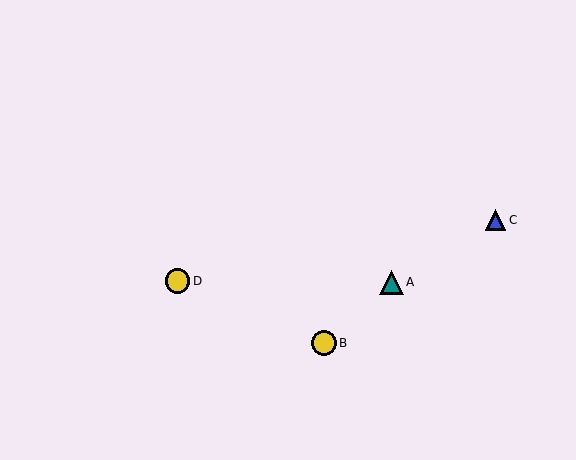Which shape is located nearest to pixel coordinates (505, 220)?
The blue triangle (labeled C) at (495, 220) is nearest to that location.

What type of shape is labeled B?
Shape B is a yellow circle.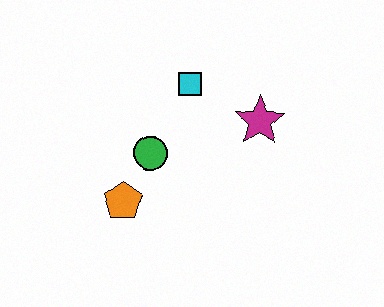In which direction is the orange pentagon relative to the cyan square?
The orange pentagon is below the cyan square.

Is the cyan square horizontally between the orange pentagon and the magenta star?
Yes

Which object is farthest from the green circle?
The magenta star is farthest from the green circle.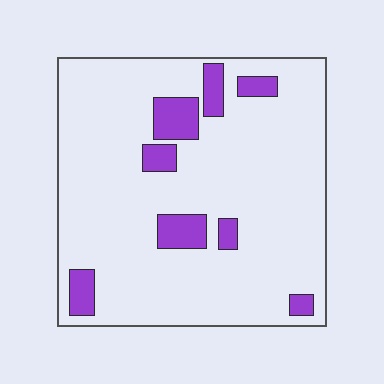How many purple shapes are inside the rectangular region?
8.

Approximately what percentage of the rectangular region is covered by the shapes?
Approximately 15%.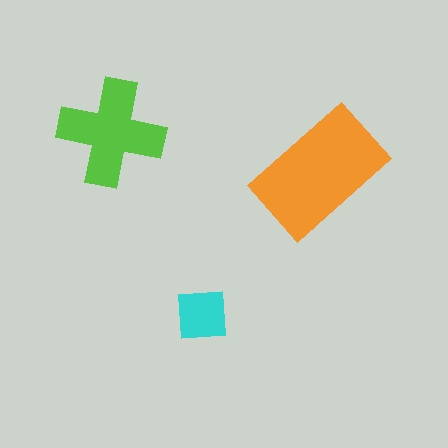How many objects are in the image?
There are 3 objects in the image.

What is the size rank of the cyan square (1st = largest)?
3rd.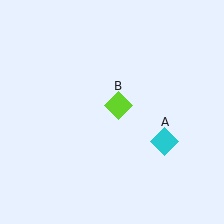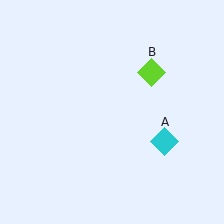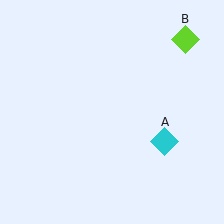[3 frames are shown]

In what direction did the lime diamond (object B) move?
The lime diamond (object B) moved up and to the right.